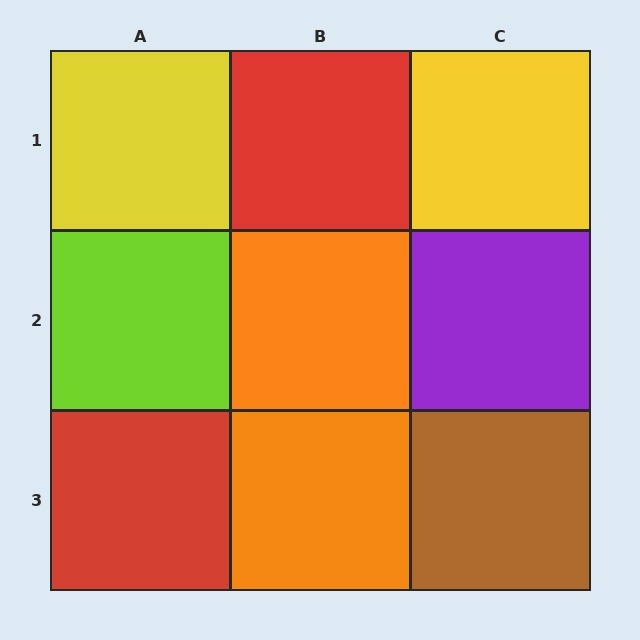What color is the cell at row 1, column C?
Yellow.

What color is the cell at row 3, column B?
Orange.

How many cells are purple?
1 cell is purple.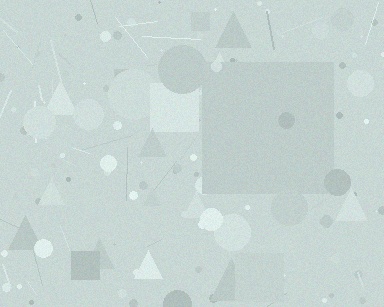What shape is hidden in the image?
A square is hidden in the image.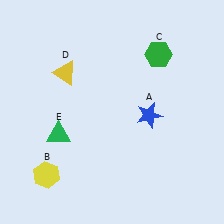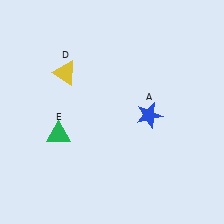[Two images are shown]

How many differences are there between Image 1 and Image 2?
There are 2 differences between the two images.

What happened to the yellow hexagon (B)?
The yellow hexagon (B) was removed in Image 2. It was in the bottom-left area of Image 1.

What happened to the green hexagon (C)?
The green hexagon (C) was removed in Image 2. It was in the top-right area of Image 1.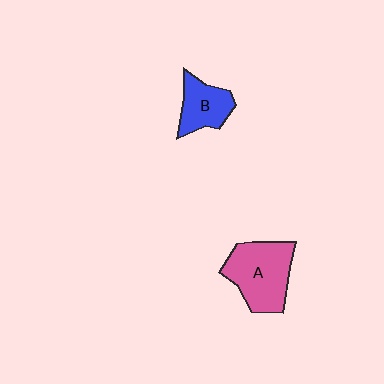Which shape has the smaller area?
Shape B (blue).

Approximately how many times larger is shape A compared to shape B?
Approximately 1.7 times.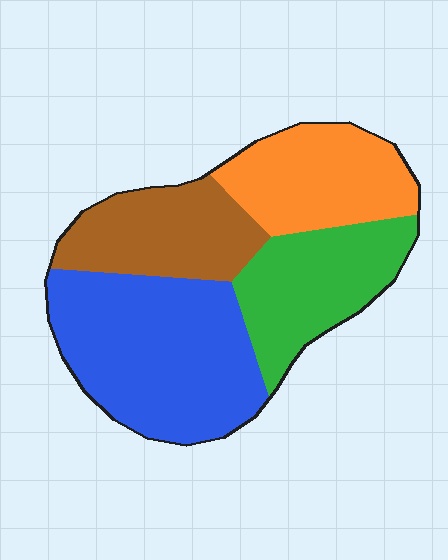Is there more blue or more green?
Blue.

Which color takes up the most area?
Blue, at roughly 35%.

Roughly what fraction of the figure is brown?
Brown covers around 20% of the figure.